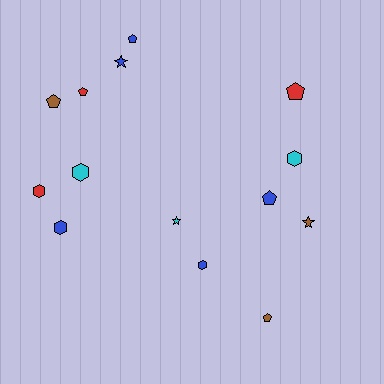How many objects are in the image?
There are 14 objects.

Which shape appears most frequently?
Pentagon, with 6 objects.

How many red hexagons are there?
There is 1 red hexagon.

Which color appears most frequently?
Blue, with 5 objects.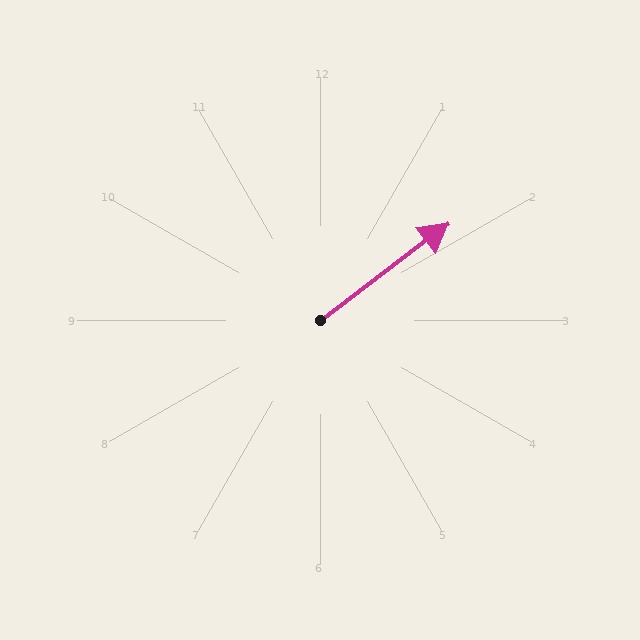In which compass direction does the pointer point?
Northeast.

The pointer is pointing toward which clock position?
Roughly 2 o'clock.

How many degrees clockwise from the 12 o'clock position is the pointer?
Approximately 53 degrees.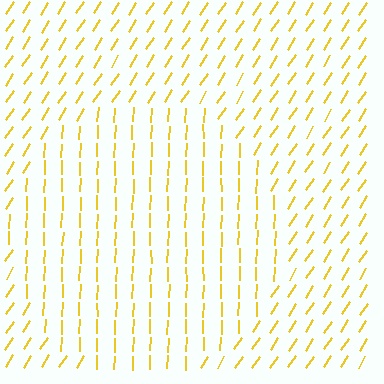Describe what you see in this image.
The image is filled with small yellow line segments. A circle region in the image has lines oriented differently from the surrounding lines, creating a visible texture boundary.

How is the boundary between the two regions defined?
The boundary is defined purely by a change in line orientation (approximately 31 degrees difference). All lines are the same color and thickness.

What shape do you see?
I see a circle.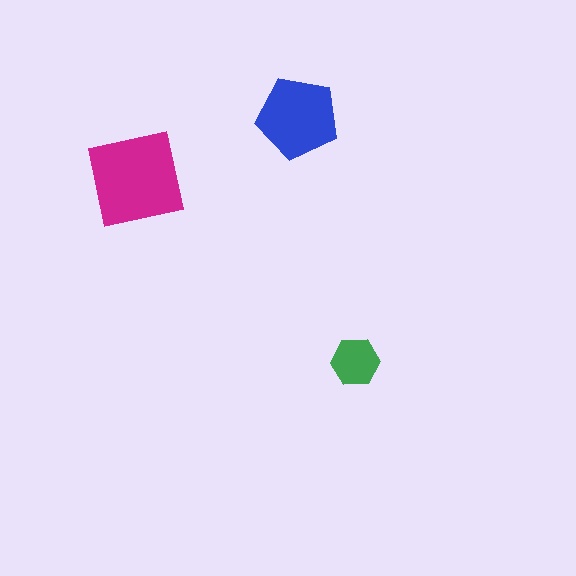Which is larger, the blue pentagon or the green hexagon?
The blue pentagon.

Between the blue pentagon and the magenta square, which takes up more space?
The magenta square.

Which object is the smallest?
The green hexagon.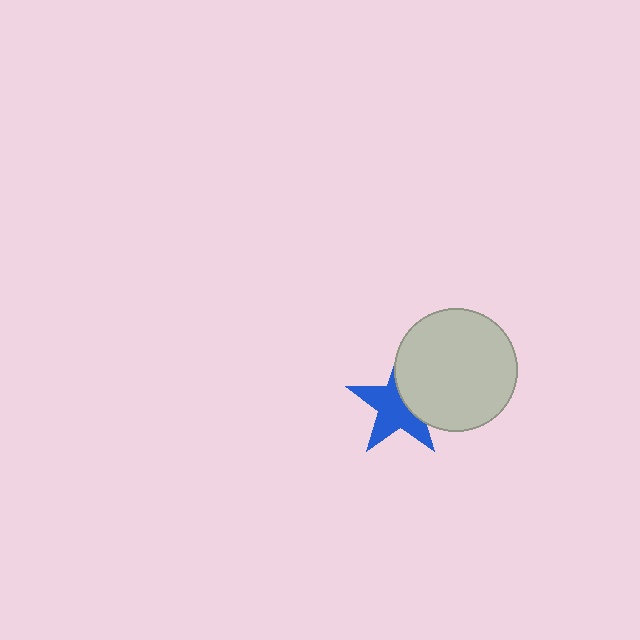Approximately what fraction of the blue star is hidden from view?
Roughly 39% of the blue star is hidden behind the light gray circle.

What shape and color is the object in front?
The object in front is a light gray circle.